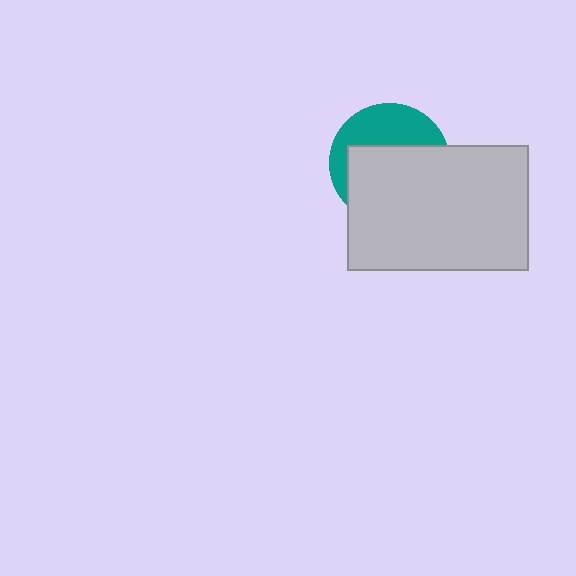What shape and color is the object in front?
The object in front is a light gray rectangle.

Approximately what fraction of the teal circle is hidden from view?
Roughly 61% of the teal circle is hidden behind the light gray rectangle.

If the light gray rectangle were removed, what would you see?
You would see the complete teal circle.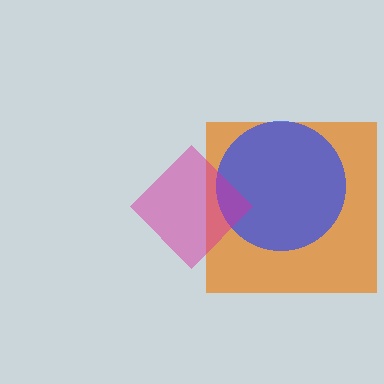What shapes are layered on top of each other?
The layered shapes are: an orange square, a blue circle, a magenta diamond.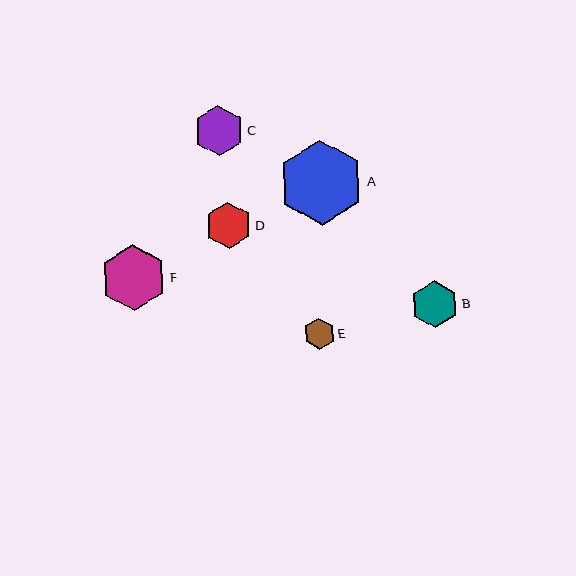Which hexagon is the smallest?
Hexagon E is the smallest with a size of approximately 31 pixels.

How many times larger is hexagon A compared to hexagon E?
Hexagon A is approximately 2.7 times the size of hexagon E.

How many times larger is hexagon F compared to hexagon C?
Hexagon F is approximately 1.3 times the size of hexagon C.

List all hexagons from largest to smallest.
From largest to smallest: A, F, C, B, D, E.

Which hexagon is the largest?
Hexagon A is the largest with a size of approximately 85 pixels.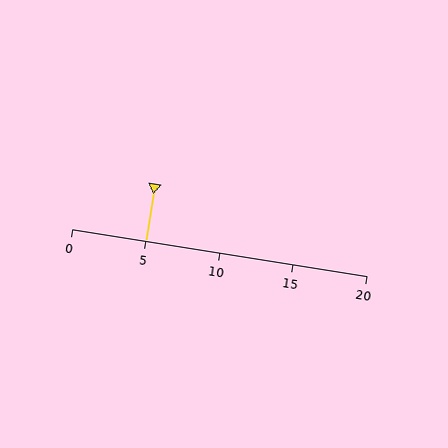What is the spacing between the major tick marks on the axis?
The major ticks are spaced 5 apart.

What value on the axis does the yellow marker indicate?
The marker indicates approximately 5.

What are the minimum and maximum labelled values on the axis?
The axis runs from 0 to 20.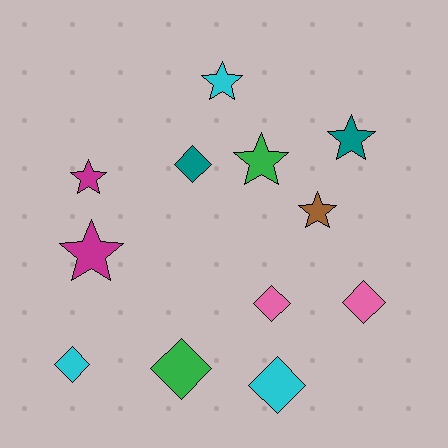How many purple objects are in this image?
There are no purple objects.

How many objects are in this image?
There are 12 objects.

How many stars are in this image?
There are 6 stars.